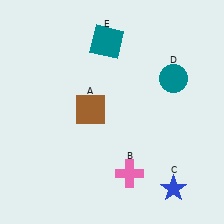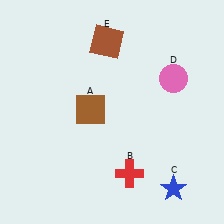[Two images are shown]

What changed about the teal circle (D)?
In Image 1, D is teal. In Image 2, it changed to pink.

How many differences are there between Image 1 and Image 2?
There are 3 differences between the two images.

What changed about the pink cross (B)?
In Image 1, B is pink. In Image 2, it changed to red.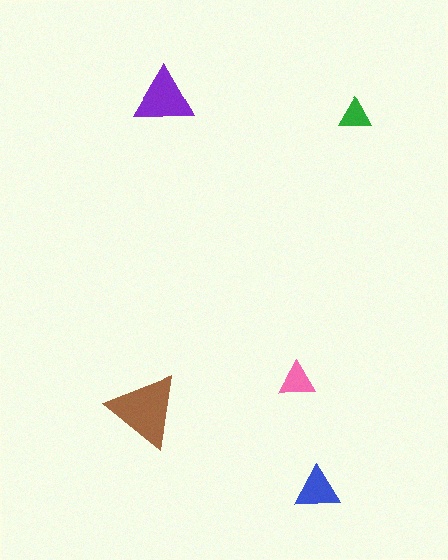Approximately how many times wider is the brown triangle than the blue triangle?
About 1.5 times wider.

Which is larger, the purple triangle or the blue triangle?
The purple one.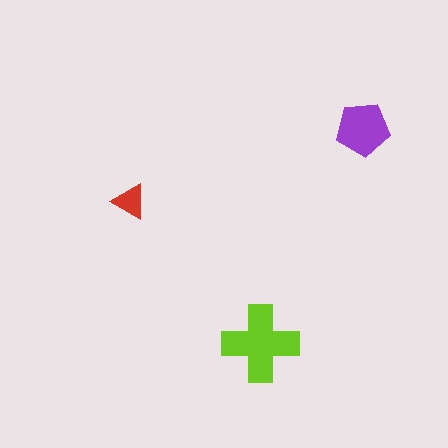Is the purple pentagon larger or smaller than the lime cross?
Smaller.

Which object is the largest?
The lime cross.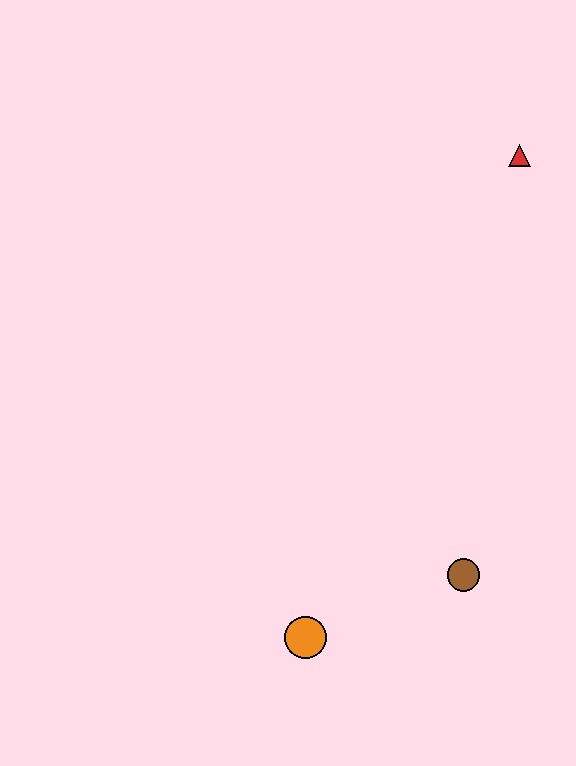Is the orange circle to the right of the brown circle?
No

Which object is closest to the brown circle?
The orange circle is closest to the brown circle.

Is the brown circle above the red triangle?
No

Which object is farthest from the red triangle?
The orange circle is farthest from the red triangle.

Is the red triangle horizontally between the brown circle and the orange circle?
No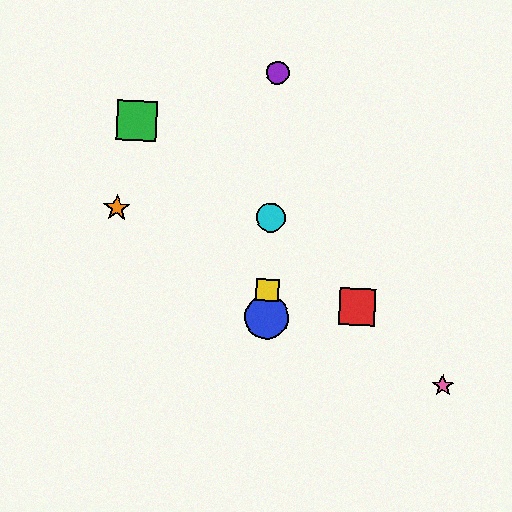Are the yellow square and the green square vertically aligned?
No, the yellow square is at x≈268 and the green square is at x≈137.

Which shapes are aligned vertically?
The blue circle, the yellow square, the purple circle, the cyan circle are aligned vertically.